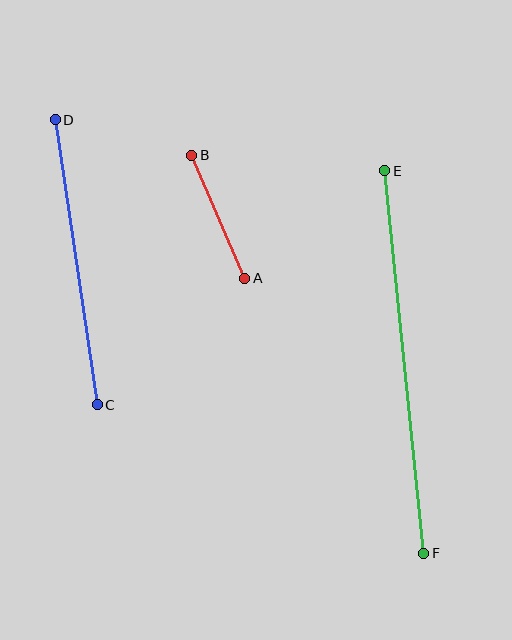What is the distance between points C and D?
The distance is approximately 288 pixels.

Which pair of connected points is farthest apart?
Points E and F are farthest apart.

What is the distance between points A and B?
The distance is approximately 134 pixels.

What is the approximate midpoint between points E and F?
The midpoint is at approximately (404, 362) pixels.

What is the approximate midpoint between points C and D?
The midpoint is at approximately (76, 262) pixels.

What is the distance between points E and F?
The distance is approximately 385 pixels.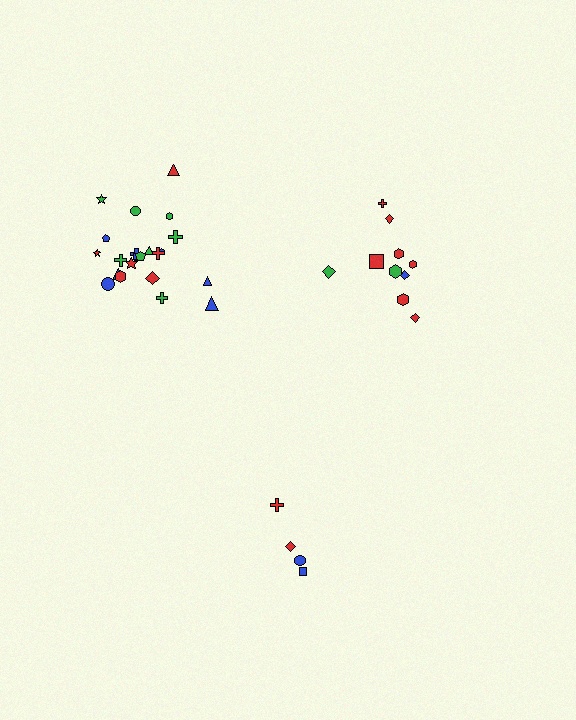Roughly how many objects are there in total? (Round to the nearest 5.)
Roughly 35 objects in total.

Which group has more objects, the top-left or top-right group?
The top-left group.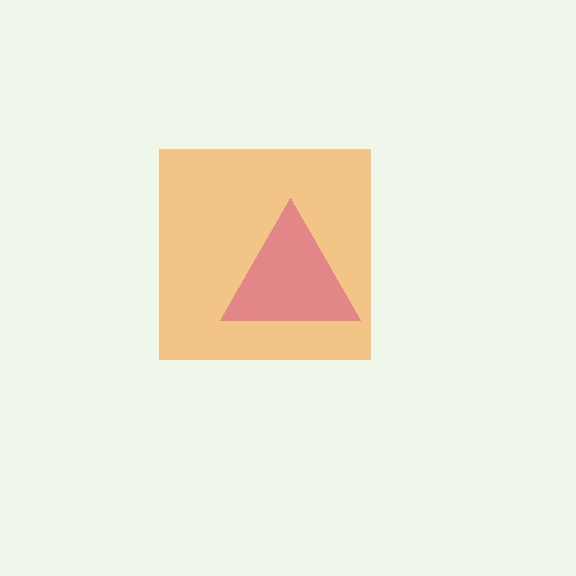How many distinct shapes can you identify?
There are 2 distinct shapes: an orange square, a magenta triangle.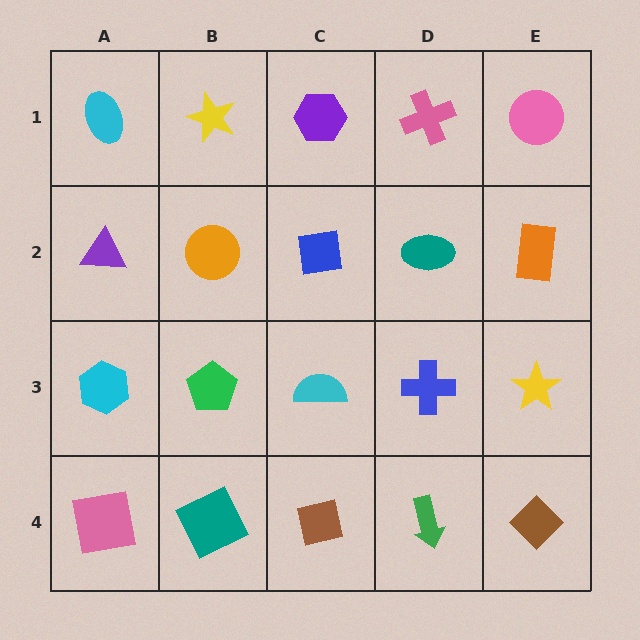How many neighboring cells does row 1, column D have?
3.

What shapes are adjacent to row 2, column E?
A pink circle (row 1, column E), a yellow star (row 3, column E), a teal ellipse (row 2, column D).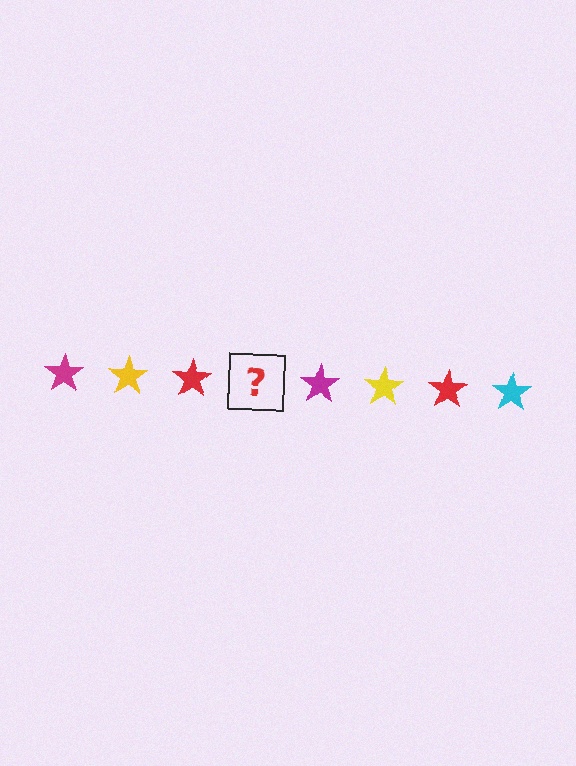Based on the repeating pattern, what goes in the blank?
The blank should be a cyan star.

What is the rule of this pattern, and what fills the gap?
The rule is that the pattern cycles through magenta, yellow, red, cyan stars. The gap should be filled with a cyan star.